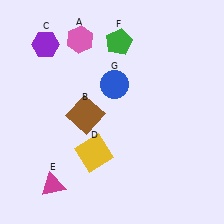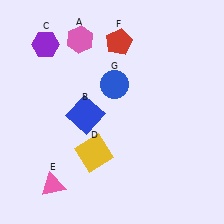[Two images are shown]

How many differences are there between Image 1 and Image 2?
There are 3 differences between the two images.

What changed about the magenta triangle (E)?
In Image 1, E is magenta. In Image 2, it changed to pink.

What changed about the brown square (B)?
In Image 1, B is brown. In Image 2, it changed to blue.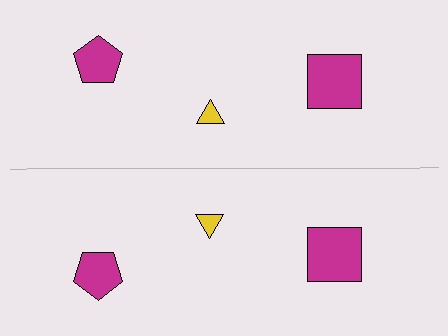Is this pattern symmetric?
Yes, this pattern has bilateral (reflection) symmetry.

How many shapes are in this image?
There are 6 shapes in this image.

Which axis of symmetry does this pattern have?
The pattern has a horizontal axis of symmetry running through the center of the image.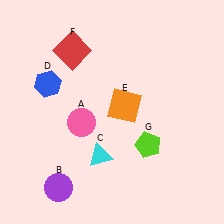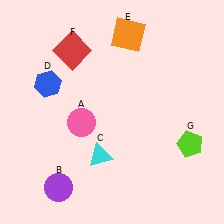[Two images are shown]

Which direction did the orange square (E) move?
The orange square (E) moved up.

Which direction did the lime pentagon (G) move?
The lime pentagon (G) moved right.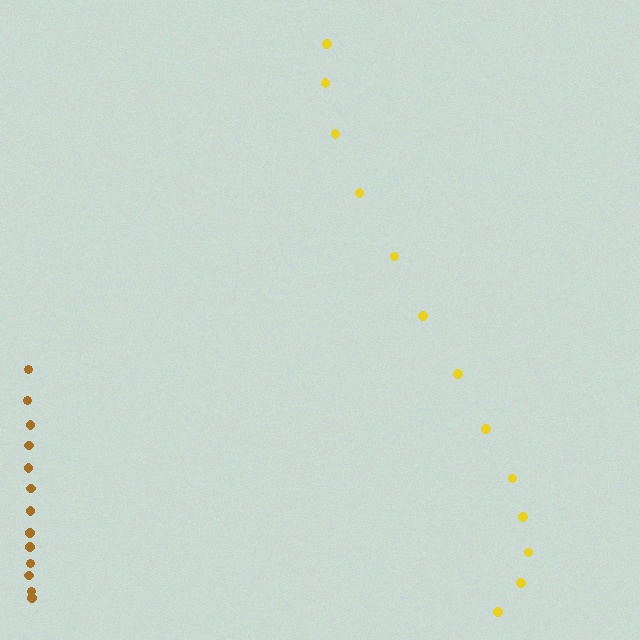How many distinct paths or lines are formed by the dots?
There are 2 distinct paths.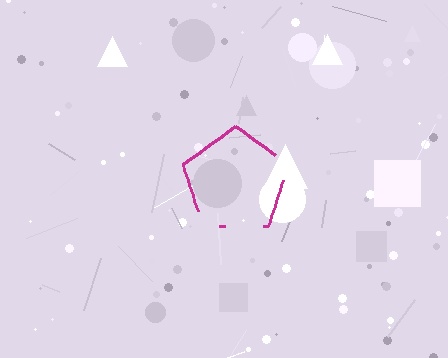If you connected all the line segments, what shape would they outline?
They would outline a pentagon.